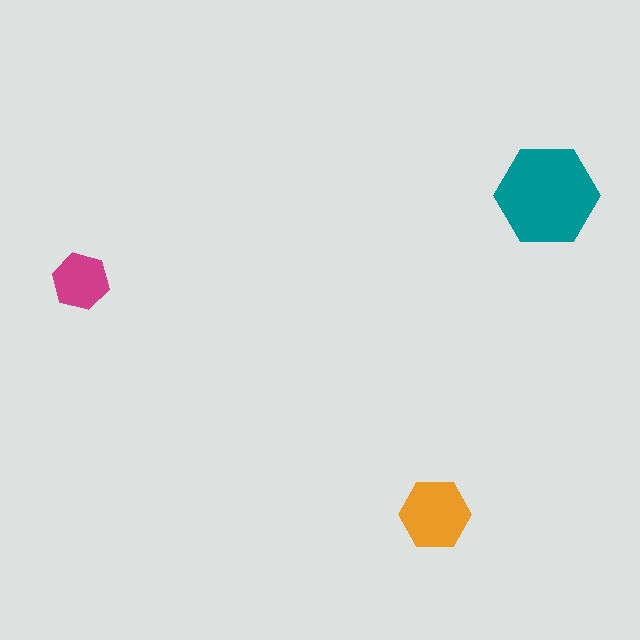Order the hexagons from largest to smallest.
the teal one, the orange one, the magenta one.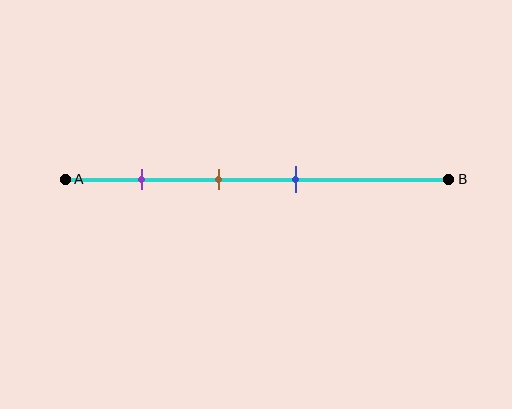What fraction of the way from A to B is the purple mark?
The purple mark is approximately 20% (0.2) of the way from A to B.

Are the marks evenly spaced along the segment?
Yes, the marks are approximately evenly spaced.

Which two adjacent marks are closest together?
The brown and blue marks are the closest adjacent pair.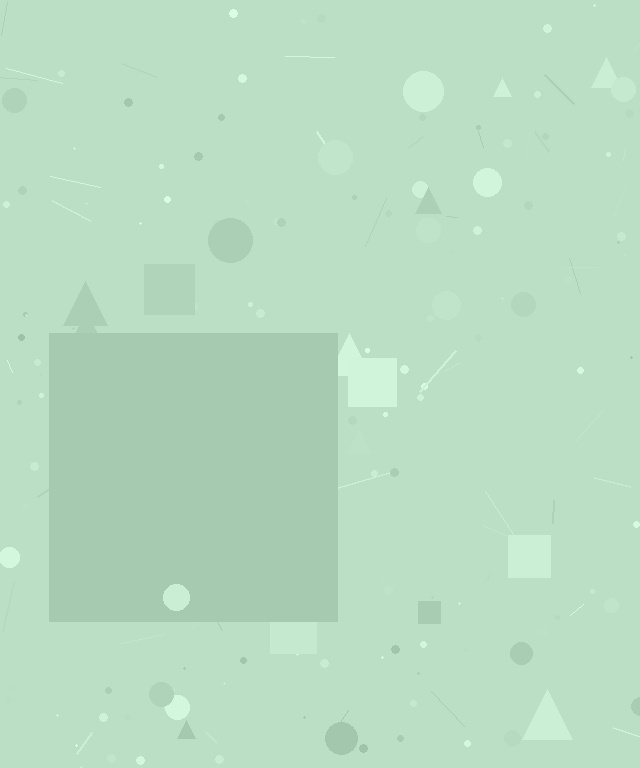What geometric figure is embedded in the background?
A square is embedded in the background.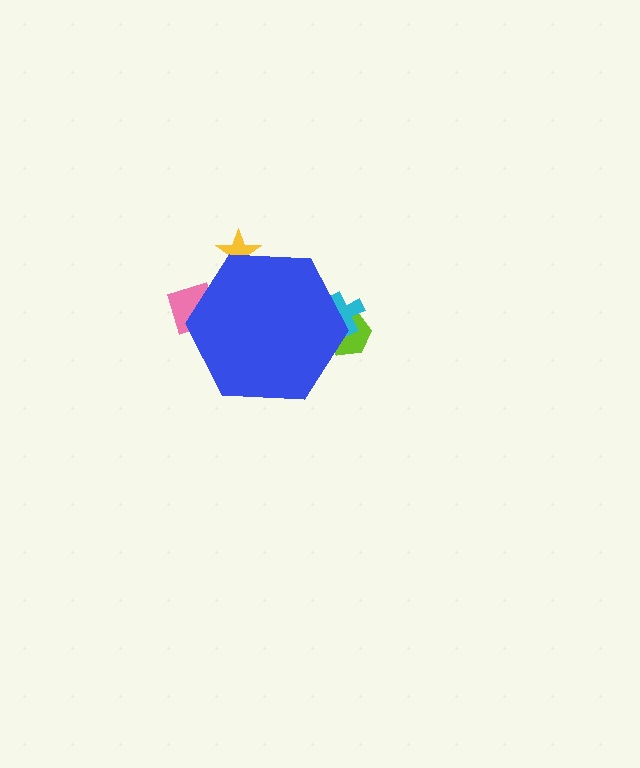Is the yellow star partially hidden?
Yes, the yellow star is partially hidden behind the blue hexagon.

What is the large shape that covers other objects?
A blue hexagon.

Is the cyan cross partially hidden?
Yes, the cyan cross is partially hidden behind the blue hexagon.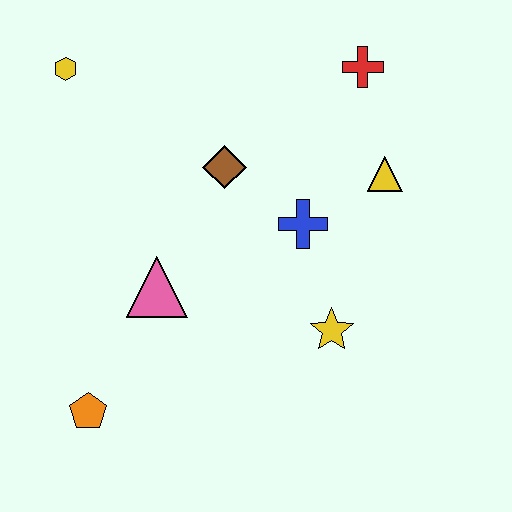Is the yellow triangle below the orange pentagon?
No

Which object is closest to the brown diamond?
The blue cross is closest to the brown diamond.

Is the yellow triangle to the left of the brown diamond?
No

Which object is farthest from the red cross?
The orange pentagon is farthest from the red cross.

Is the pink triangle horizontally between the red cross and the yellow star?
No